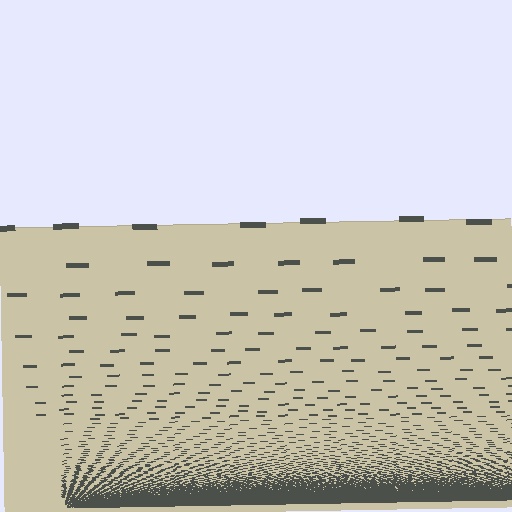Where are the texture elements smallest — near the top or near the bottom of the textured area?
Near the bottom.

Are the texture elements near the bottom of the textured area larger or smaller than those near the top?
Smaller. The gradient is inverted — elements near the bottom are smaller and denser.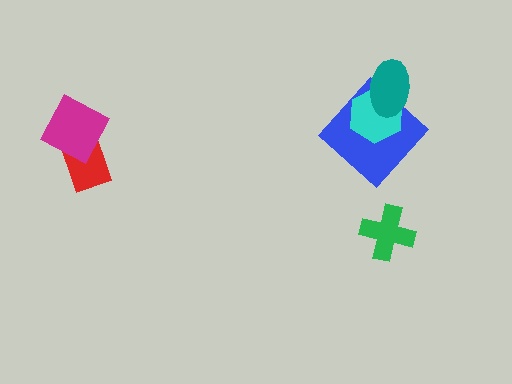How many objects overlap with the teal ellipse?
2 objects overlap with the teal ellipse.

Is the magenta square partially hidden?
No, no other shape covers it.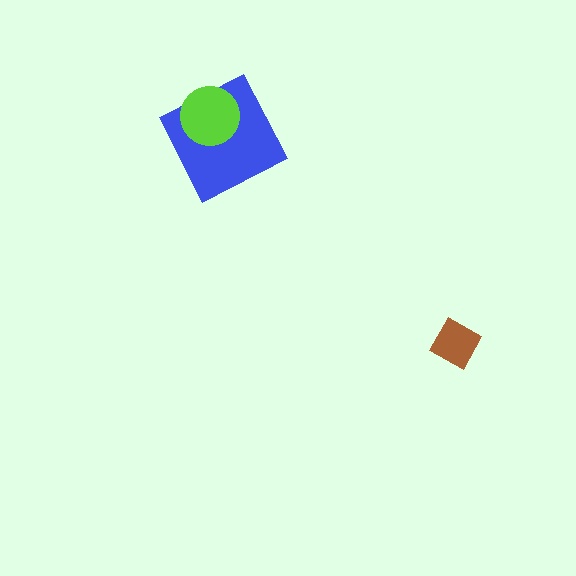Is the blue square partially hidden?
Yes, it is partially covered by another shape.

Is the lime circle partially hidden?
No, no other shape covers it.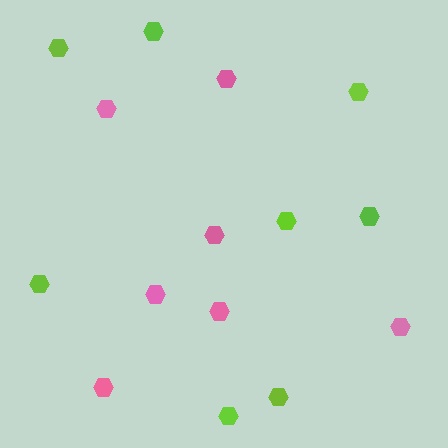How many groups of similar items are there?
There are 2 groups: one group of pink hexagons (7) and one group of lime hexagons (8).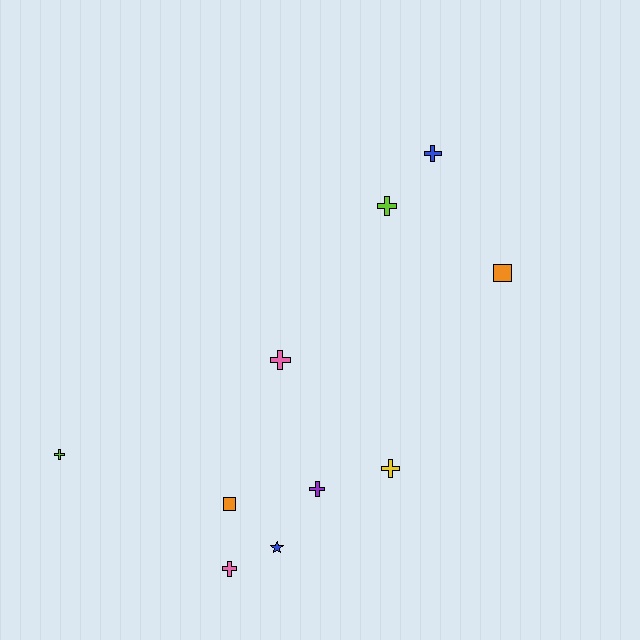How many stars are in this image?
There is 1 star.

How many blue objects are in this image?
There are 2 blue objects.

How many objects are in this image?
There are 10 objects.